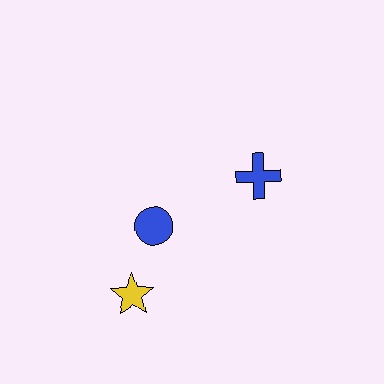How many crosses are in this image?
There is 1 cross.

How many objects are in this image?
There are 3 objects.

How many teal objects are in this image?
There are no teal objects.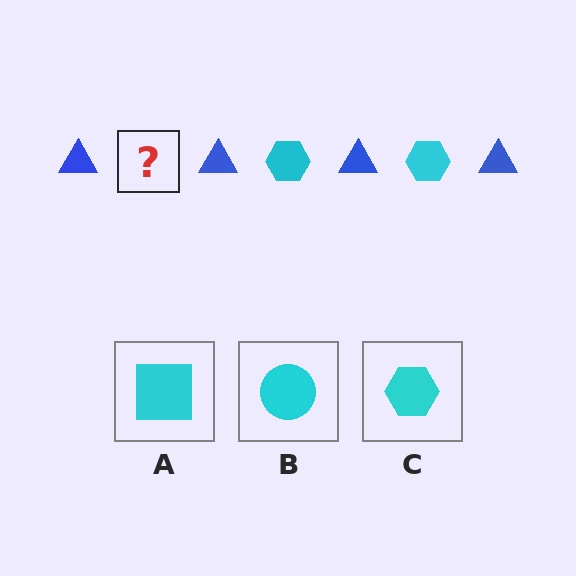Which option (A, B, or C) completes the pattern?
C.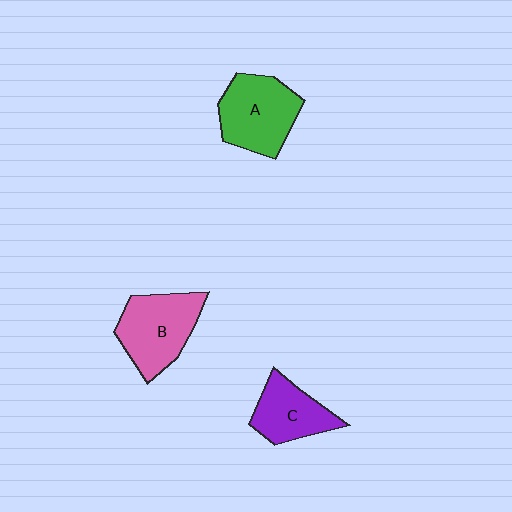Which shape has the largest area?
Shape B (pink).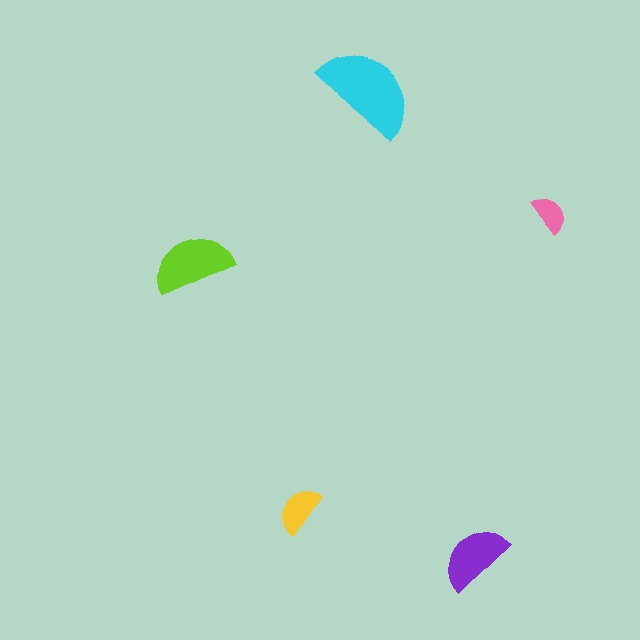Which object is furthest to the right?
The pink semicircle is rightmost.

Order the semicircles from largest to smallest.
the cyan one, the lime one, the purple one, the yellow one, the pink one.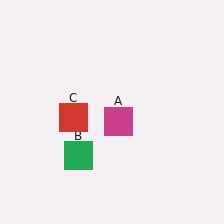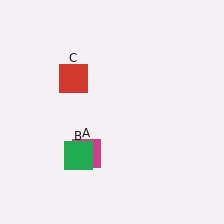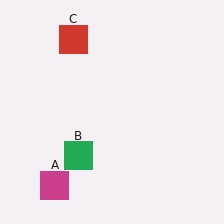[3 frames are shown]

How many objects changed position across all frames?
2 objects changed position: magenta square (object A), red square (object C).